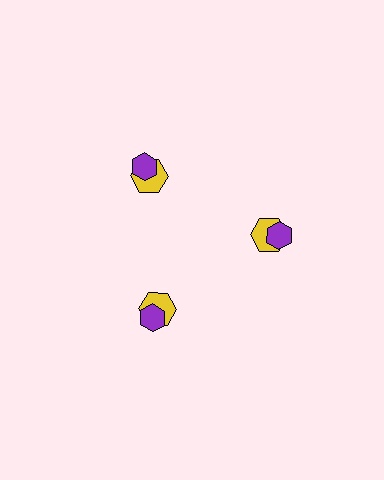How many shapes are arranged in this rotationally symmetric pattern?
There are 6 shapes, arranged in 3 groups of 2.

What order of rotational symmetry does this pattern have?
This pattern has 3-fold rotational symmetry.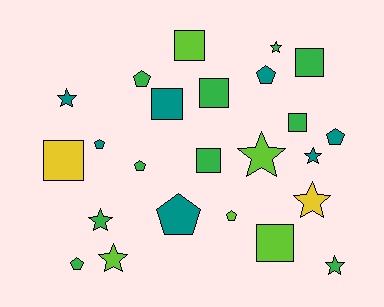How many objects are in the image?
There are 24 objects.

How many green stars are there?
There are 3 green stars.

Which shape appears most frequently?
Pentagon, with 8 objects.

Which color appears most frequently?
Green, with 10 objects.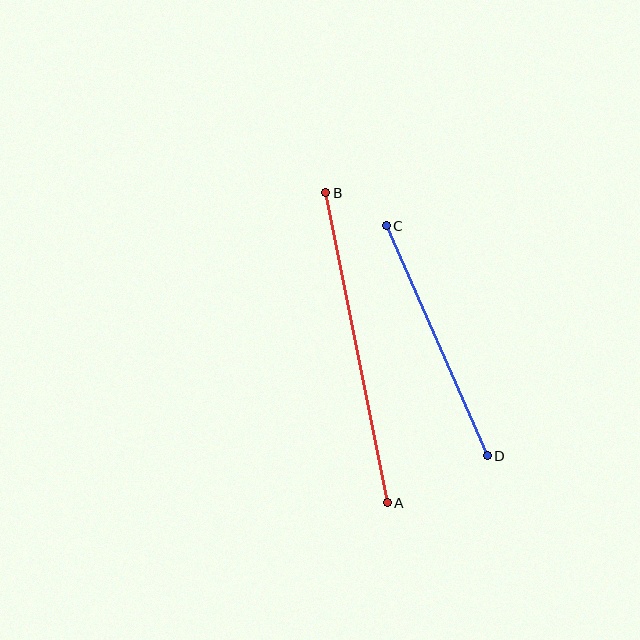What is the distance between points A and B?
The distance is approximately 316 pixels.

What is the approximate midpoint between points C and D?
The midpoint is at approximately (437, 341) pixels.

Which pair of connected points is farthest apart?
Points A and B are farthest apart.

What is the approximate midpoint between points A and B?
The midpoint is at approximately (357, 348) pixels.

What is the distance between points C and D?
The distance is approximately 251 pixels.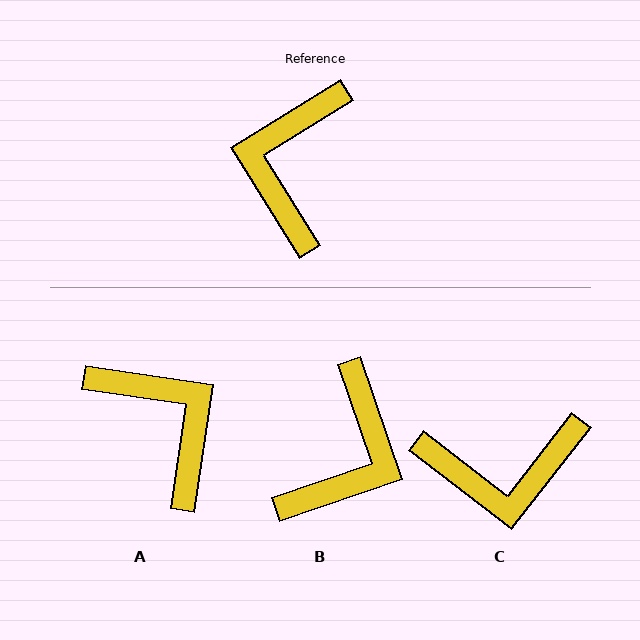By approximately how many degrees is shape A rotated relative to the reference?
Approximately 130 degrees clockwise.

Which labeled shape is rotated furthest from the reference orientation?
B, about 167 degrees away.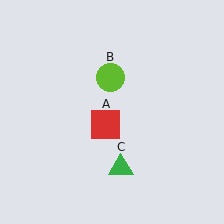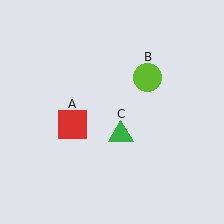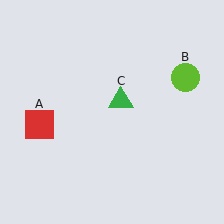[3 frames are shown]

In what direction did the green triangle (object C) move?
The green triangle (object C) moved up.